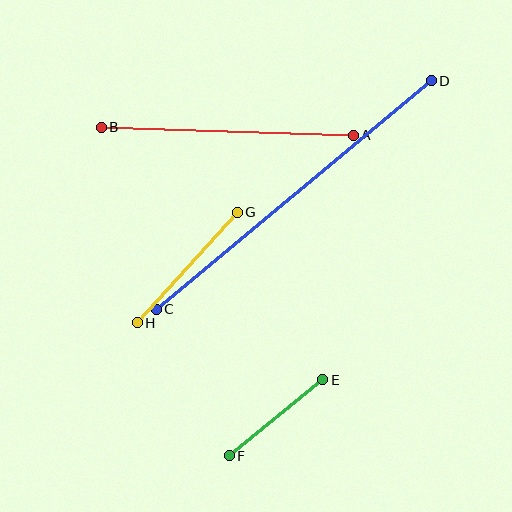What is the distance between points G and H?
The distance is approximately 150 pixels.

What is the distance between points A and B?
The distance is approximately 252 pixels.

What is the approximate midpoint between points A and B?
The midpoint is at approximately (227, 131) pixels.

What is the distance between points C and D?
The distance is approximately 357 pixels.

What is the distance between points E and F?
The distance is approximately 120 pixels.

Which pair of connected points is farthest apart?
Points C and D are farthest apart.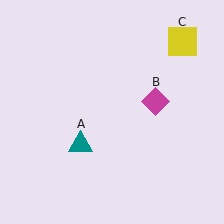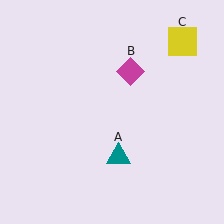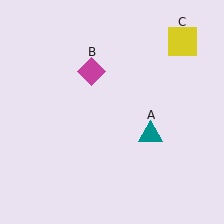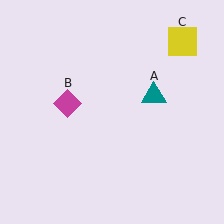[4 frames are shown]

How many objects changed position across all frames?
2 objects changed position: teal triangle (object A), magenta diamond (object B).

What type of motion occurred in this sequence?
The teal triangle (object A), magenta diamond (object B) rotated counterclockwise around the center of the scene.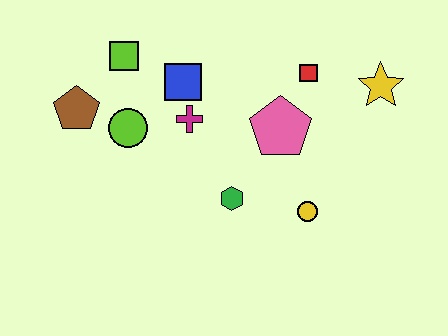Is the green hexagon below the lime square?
Yes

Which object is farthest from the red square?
The brown pentagon is farthest from the red square.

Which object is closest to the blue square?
The magenta cross is closest to the blue square.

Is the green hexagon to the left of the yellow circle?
Yes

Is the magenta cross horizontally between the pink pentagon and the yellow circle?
No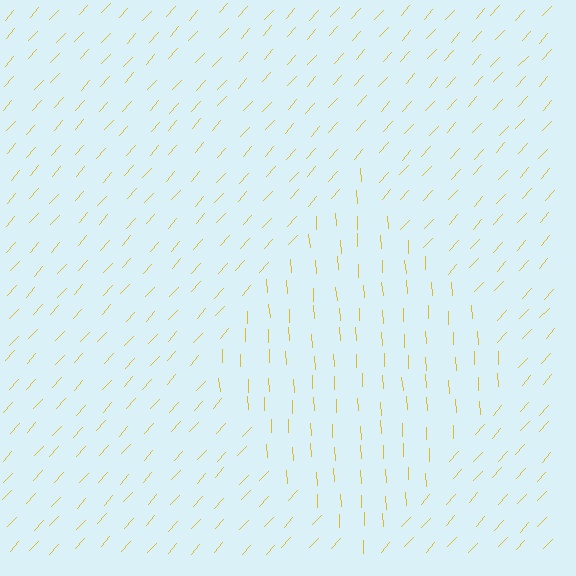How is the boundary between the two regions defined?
The boundary is defined purely by a change in line orientation (approximately 45 degrees difference). All lines are the same color and thickness.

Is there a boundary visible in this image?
Yes, there is a texture boundary formed by a change in line orientation.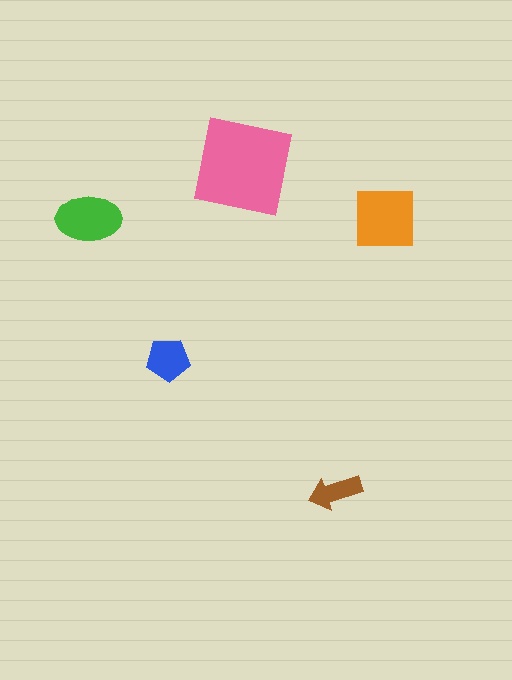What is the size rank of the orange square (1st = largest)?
2nd.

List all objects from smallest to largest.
The brown arrow, the blue pentagon, the green ellipse, the orange square, the pink square.